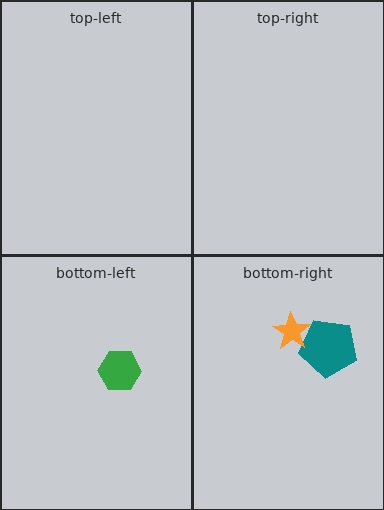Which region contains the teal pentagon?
The bottom-right region.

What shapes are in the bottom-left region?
The green hexagon.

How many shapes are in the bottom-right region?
2.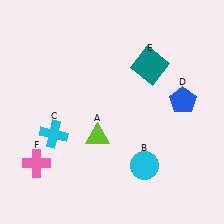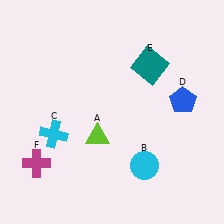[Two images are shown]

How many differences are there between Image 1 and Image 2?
There is 1 difference between the two images.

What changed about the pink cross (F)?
In Image 1, F is pink. In Image 2, it changed to magenta.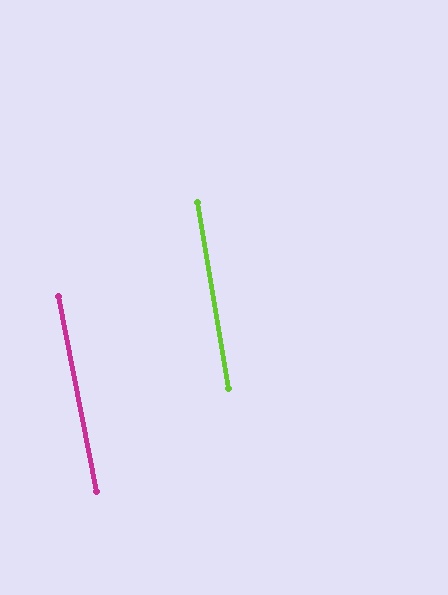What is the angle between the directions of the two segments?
Approximately 1 degree.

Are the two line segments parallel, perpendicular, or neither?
Parallel — their directions differ by only 1.5°.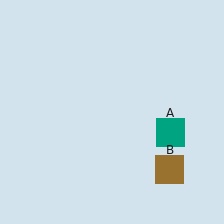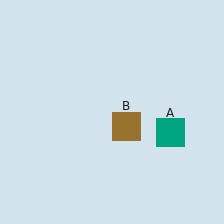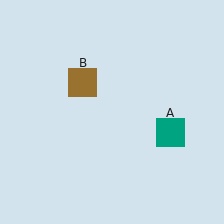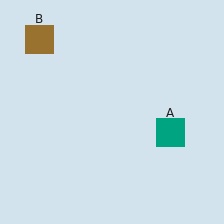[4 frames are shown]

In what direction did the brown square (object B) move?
The brown square (object B) moved up and to the left.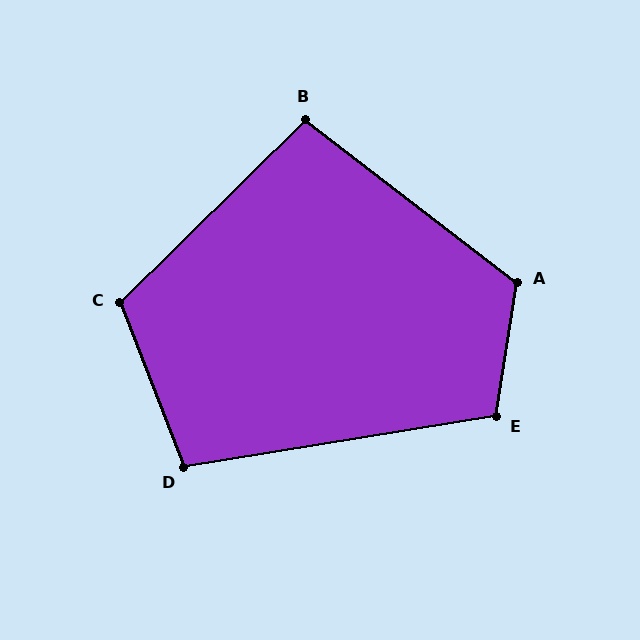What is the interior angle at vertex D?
Approximately 102 degrees (obtuse).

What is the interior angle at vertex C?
Approximately 114 degrees (obtuse).